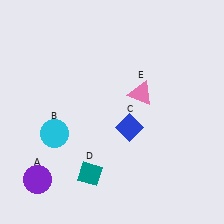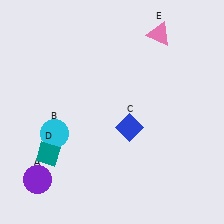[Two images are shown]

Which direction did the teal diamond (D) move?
The teal diamond (D) moved left.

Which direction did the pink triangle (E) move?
The pink triangle (E) moved up.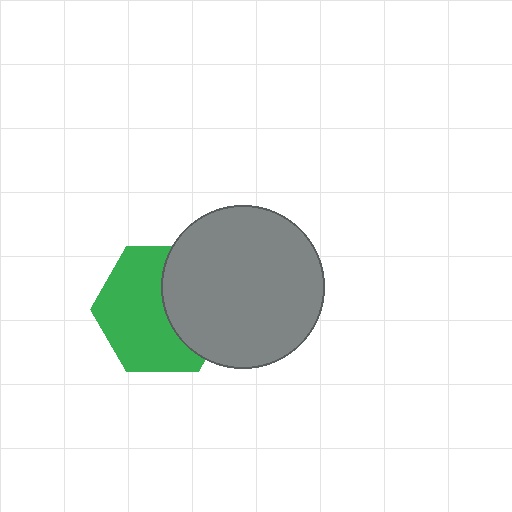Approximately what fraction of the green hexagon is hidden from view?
Roughly 40% of the green hexagon is hidden behind the gray circle.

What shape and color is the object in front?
The object in front is a gray circle.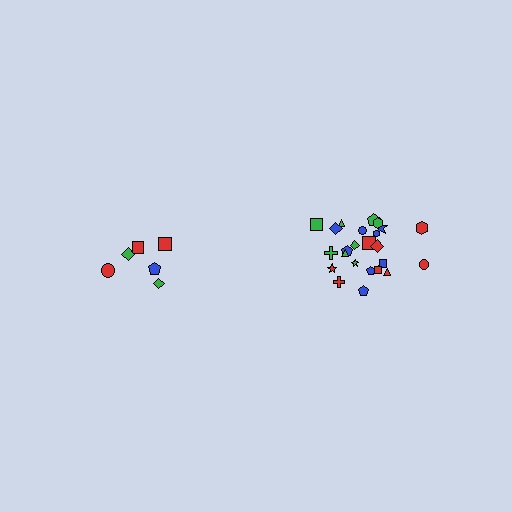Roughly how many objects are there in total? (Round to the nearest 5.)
Roughly 30 objects in total.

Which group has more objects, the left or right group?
The right group.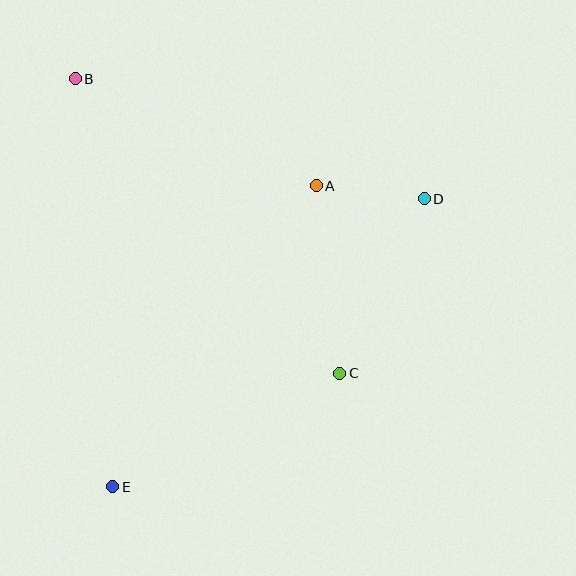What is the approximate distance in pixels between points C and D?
The distance between C and D is approximately 194 pixels.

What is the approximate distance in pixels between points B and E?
The distance between B and E is approximately 410 pixels.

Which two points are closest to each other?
Points A and D are closest to each other.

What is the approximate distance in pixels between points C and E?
The distance between C and E is approximately 254 pixels.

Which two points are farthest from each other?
Points D and E are farthest from each other.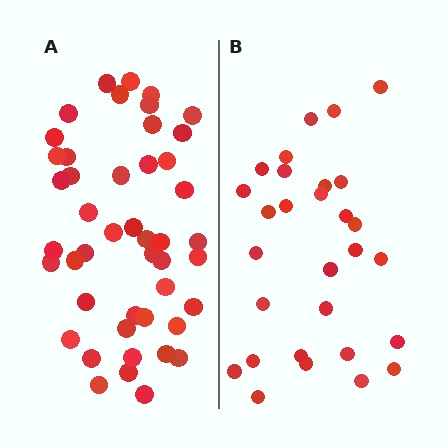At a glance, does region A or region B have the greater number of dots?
Region A (the left region) has more dots.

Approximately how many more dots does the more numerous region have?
Region A has approximately 15 more dots than region B.